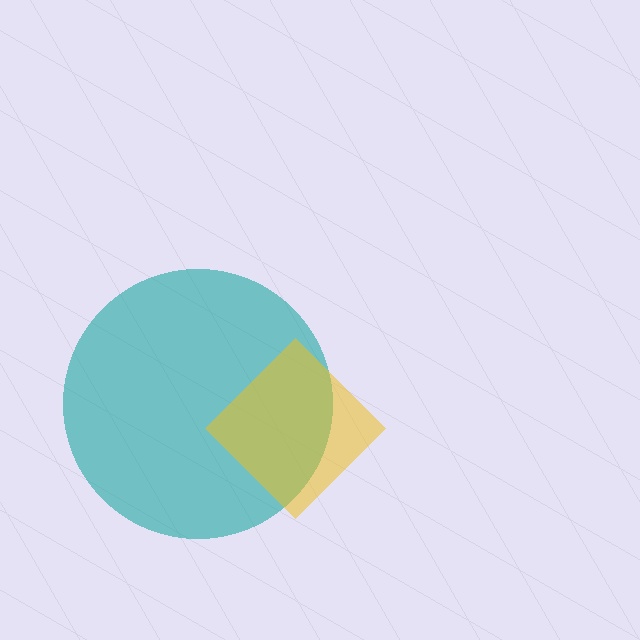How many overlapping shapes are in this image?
There are 2 overlapping shapes in the image.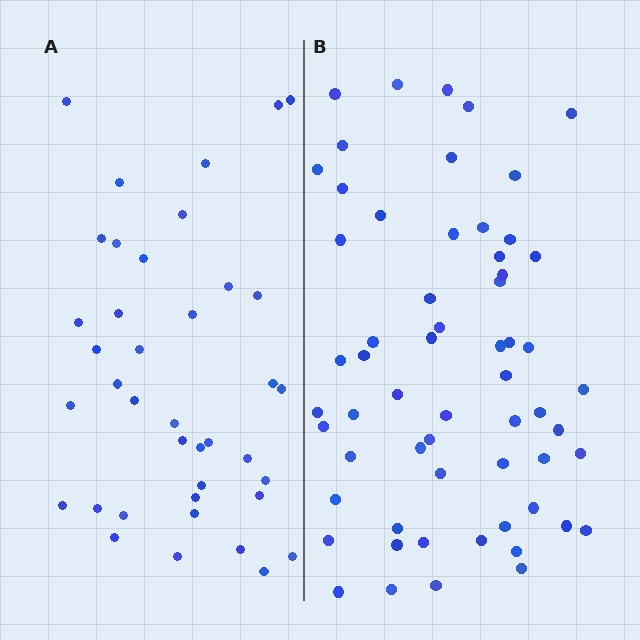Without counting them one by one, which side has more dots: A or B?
Region B (the right region) has more dots.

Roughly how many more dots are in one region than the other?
Region B has approximately 20 more dots than region A.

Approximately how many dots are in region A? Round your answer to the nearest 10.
About 40 dots. (The exact count is 39, which rounds to 40.)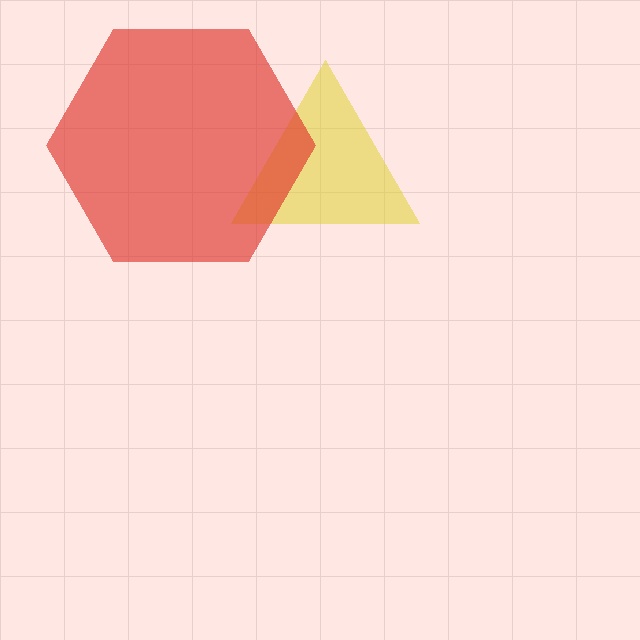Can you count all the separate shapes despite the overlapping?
Yes, there are 2 separate shapes.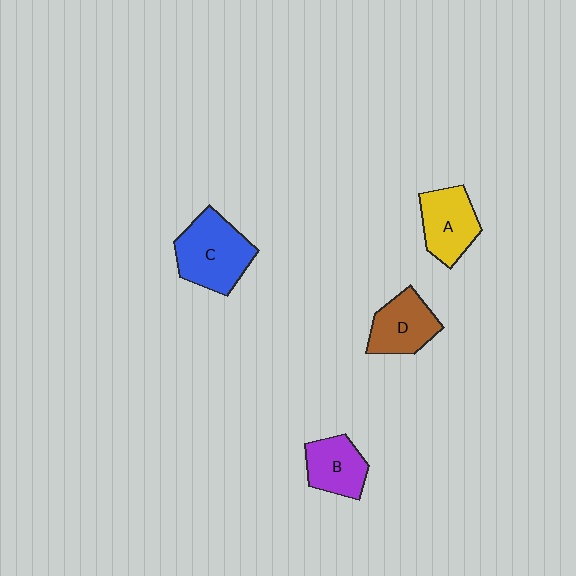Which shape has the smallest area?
Shape B (purple).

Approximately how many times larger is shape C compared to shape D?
Approximately 1.4 times.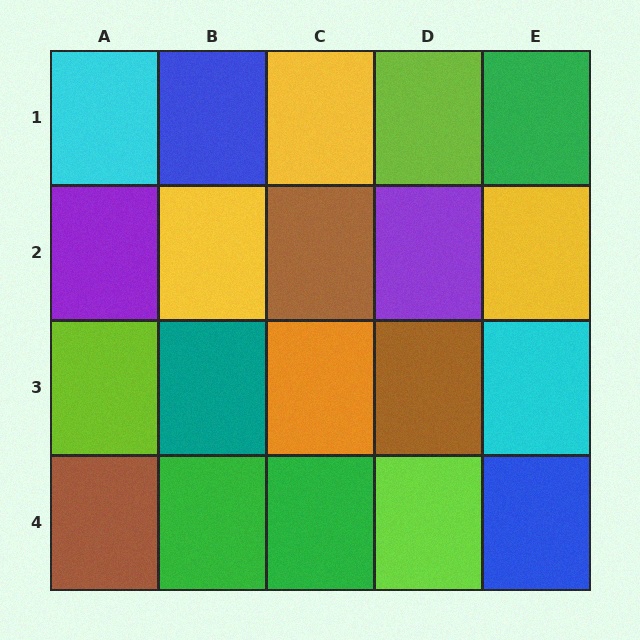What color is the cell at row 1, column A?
Cyan.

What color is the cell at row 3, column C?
Orange.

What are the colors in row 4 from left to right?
Brown, green, green, lime, blue.